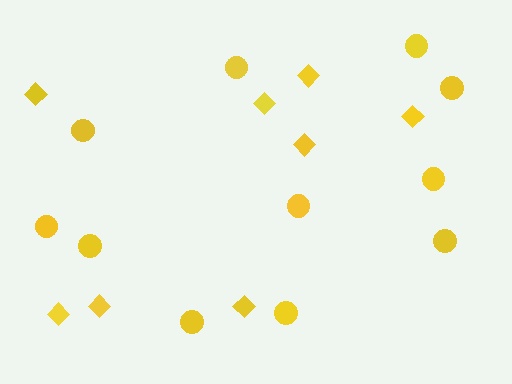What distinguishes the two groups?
There are 2 groups: one group of circles (11) and one group of diamonds (8).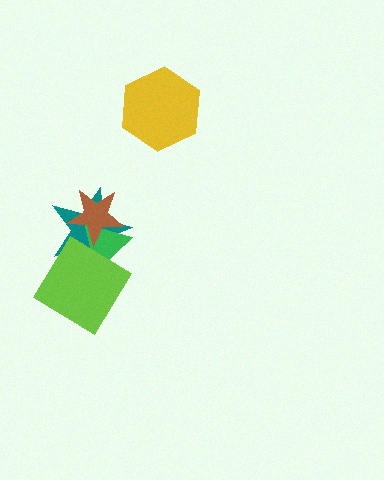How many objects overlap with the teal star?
3 objects overlap with the teal star.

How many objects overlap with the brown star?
2 objects overlap with the brown star.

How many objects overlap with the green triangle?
3 objects overlap with the green triangle.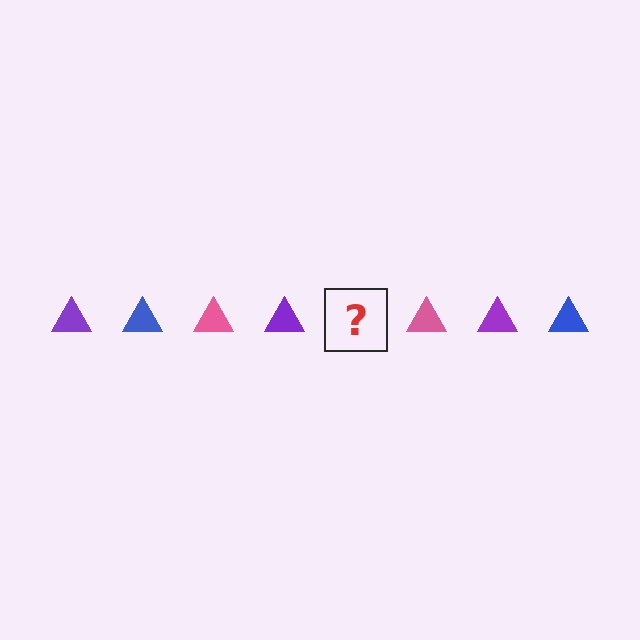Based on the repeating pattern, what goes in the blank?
The blank should be a blue triangle.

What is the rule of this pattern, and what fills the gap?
The rule is that the pattern cycles through purple, blue, pink triangles. The gap should be filled with a blue triangle.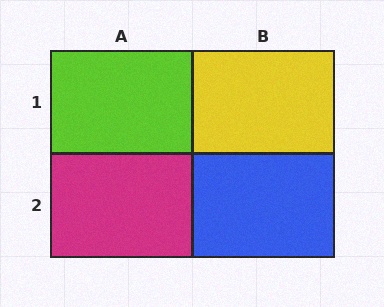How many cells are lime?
1 cell is lime.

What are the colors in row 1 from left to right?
Lime, yellow.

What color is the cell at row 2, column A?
Magenta.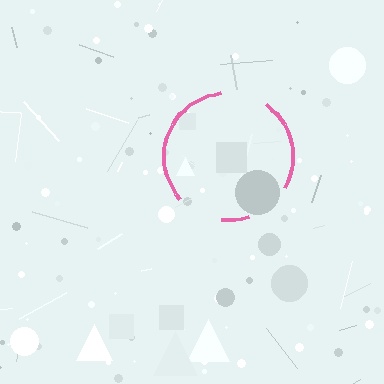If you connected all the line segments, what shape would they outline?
They would outline a circle.